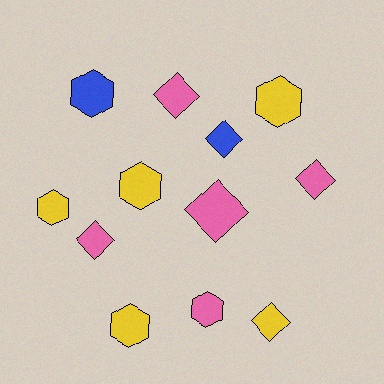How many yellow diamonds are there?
There is 1 yellow diamond.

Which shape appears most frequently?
Hexagon, with 6 objects.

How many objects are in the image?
There are 12 objects.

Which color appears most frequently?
Pink, with 5 objects.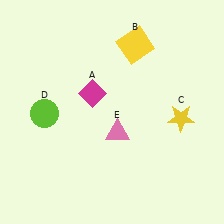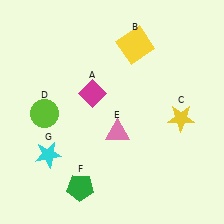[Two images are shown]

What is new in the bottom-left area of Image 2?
A green pentagon (F) was added in the bottom-left area of Image 2.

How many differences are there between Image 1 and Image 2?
There are 2 differences between the two images.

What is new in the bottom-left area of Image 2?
A cyan star (G) was added in the bottom-left area of Image 2.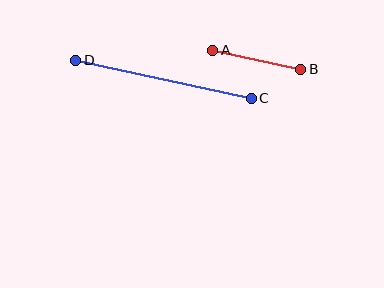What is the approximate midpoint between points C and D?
The midpoint is at approximately (163, 79) pixels.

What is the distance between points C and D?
The distance is approximately 179 pixels.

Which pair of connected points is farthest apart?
Points C and D are farthest apart.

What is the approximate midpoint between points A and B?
The midpoint is at approximately (257, 60) pixels.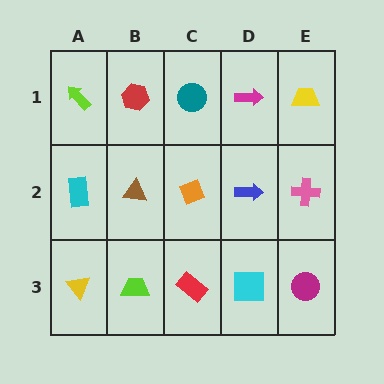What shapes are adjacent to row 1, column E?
A pink cross (row 2, column E), a magenta arrow (row 1, column D).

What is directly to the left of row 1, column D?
A teal circle.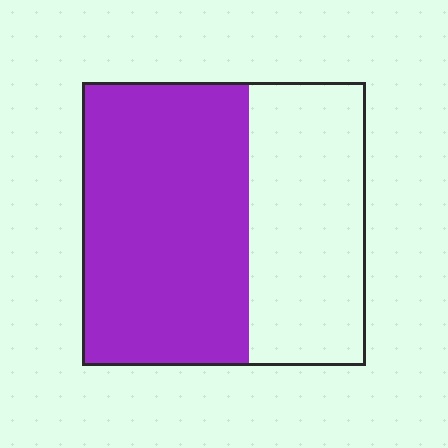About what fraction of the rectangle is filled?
About three fifths (3/5).